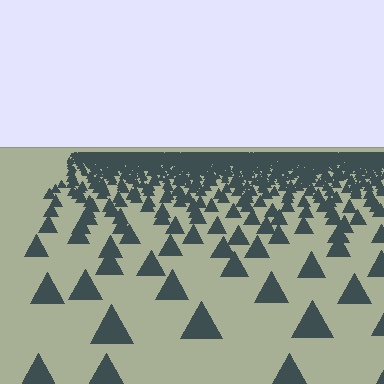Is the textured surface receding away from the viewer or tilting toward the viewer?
The surface is receding away from the viewer. Texture elements get smaller and denser toward the top.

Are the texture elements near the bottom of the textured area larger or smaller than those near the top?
Larger. Near the bottom, elements are closer to the viewer and appear at a bigger on-screen size.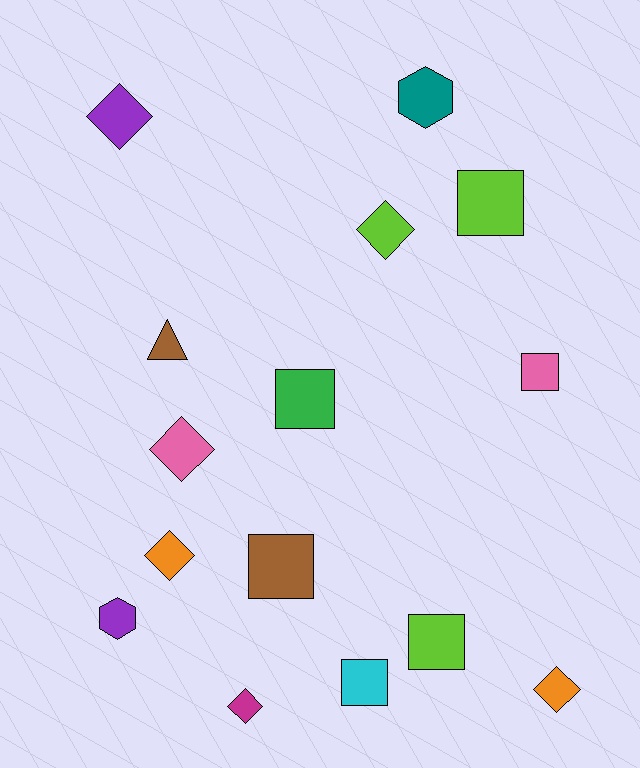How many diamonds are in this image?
There are 6 diamonds.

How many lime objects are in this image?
There are 3 lime objects.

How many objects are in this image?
There are 15 objects.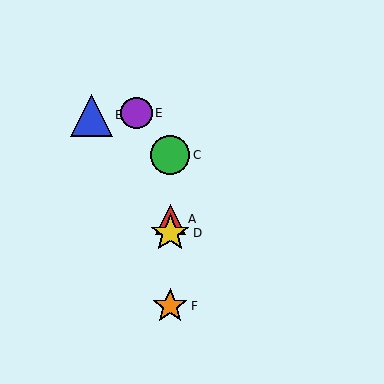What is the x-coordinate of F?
Object F is at x≈170.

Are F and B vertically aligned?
No, F is at x≈170 and B is at x≈91.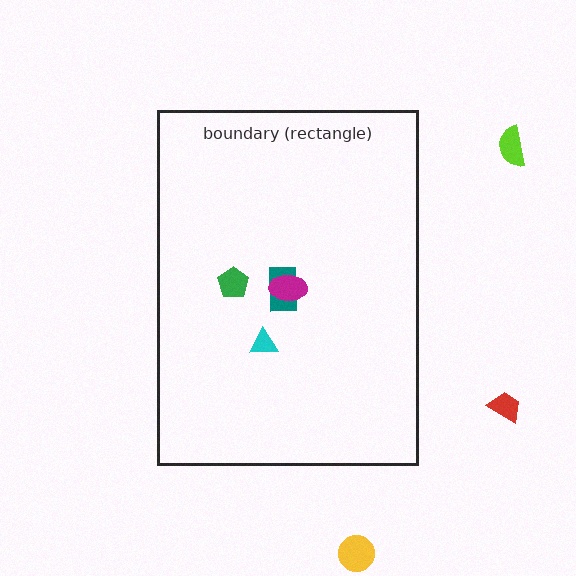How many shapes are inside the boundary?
4 inside, 3 outside.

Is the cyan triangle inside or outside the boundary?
Inside.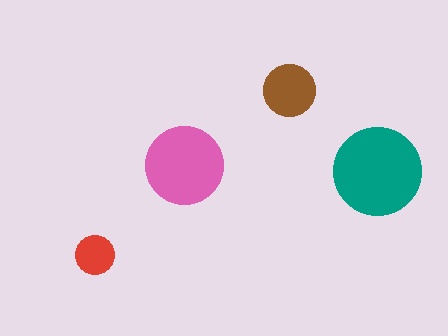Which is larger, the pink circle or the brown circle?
The pink one.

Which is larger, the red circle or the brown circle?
The brown one.